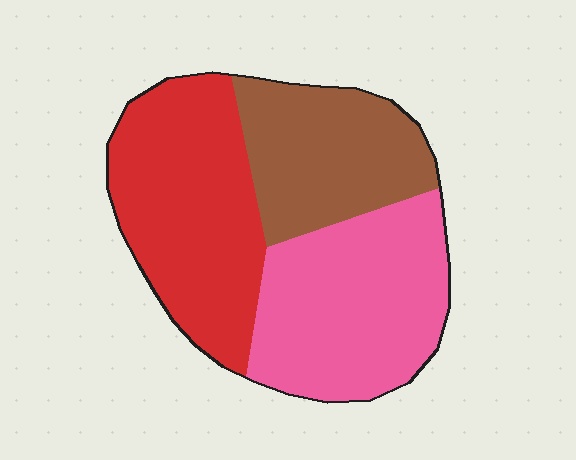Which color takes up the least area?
Brown, at roughly 25%.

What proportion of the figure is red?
Red covers around 35% of the figure.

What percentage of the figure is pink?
Pink covers 36% of the figure.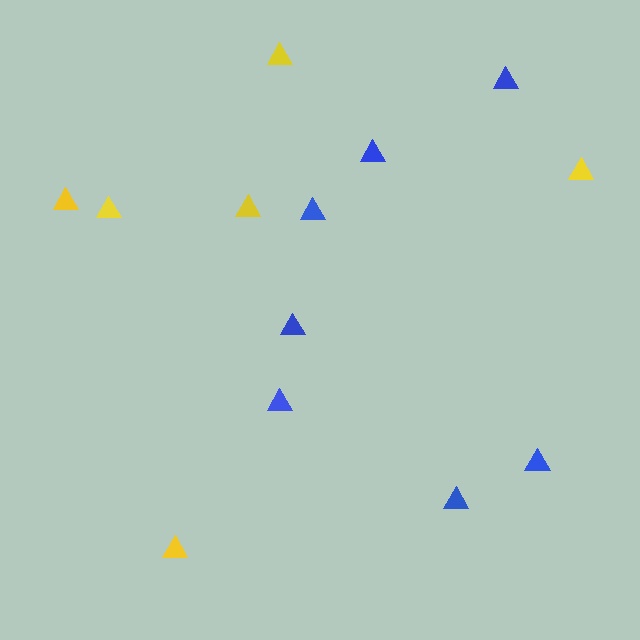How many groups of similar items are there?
There are 2 groups: one group of yellow triangles (6) and one group of blue triangles (7).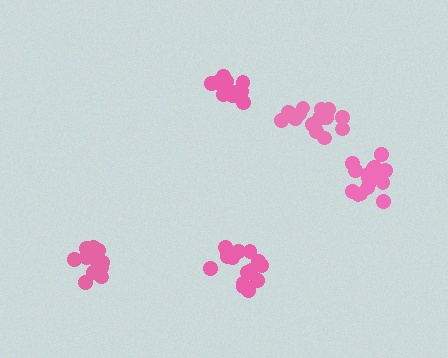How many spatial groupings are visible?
There are 5 spatial groupings.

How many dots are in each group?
Group 1: 17 dots, Group 2: 17 dots, Group 3: 14 dots, Group 4: 14 dots, Group 5: 15 dots (77 total).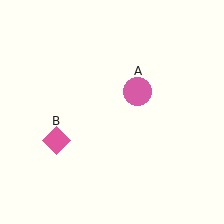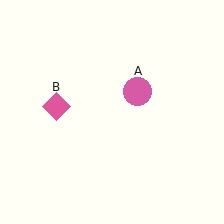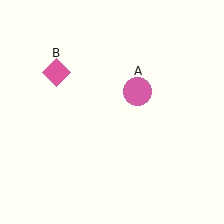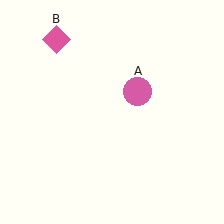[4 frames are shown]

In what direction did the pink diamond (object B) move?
The pink diamond (object B) moved up.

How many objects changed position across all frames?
1 object changed position: pink diamond (object B).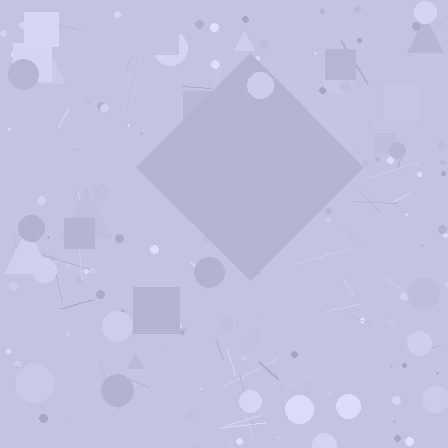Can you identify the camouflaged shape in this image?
The camouflaged shape is a diamond.